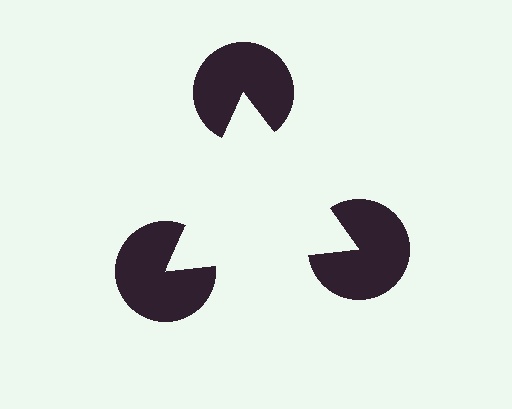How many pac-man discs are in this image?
There are 3 — one at each vertex of the illusory triangle.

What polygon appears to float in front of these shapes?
An illusory triangle — its edges are inferred from the aligned wedge cuts in the pac-man discs, not physically drawn.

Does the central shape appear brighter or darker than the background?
It typically appears slightly brighter than the background, even though no actual brightness change is drawn.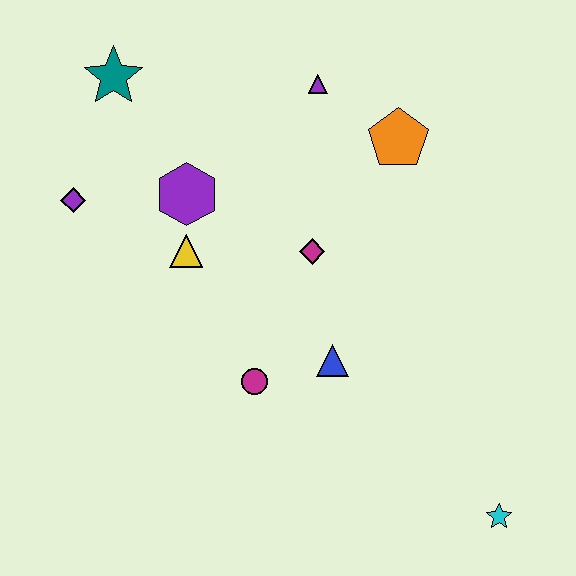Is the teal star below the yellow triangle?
No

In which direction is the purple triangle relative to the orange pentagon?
The purple triangle is to the left of the orange pentagon.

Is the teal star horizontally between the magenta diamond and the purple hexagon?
No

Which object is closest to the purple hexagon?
The yellow triangle is closest to the purple hexagon.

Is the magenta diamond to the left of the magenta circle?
No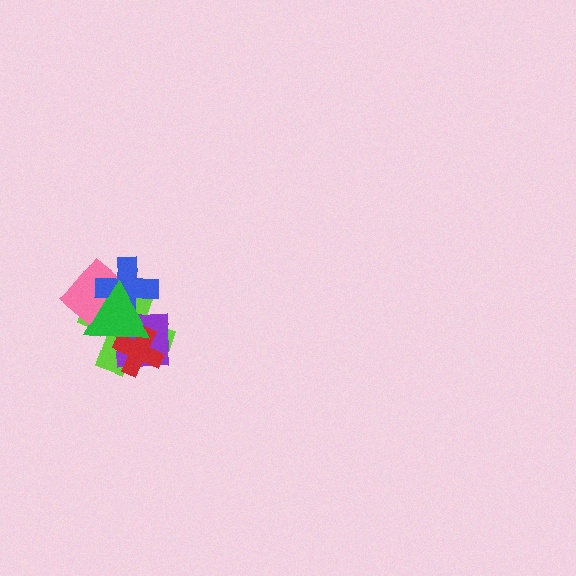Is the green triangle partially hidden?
No, no other shape covers it.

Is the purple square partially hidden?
Yes, it is partially covered by another shape.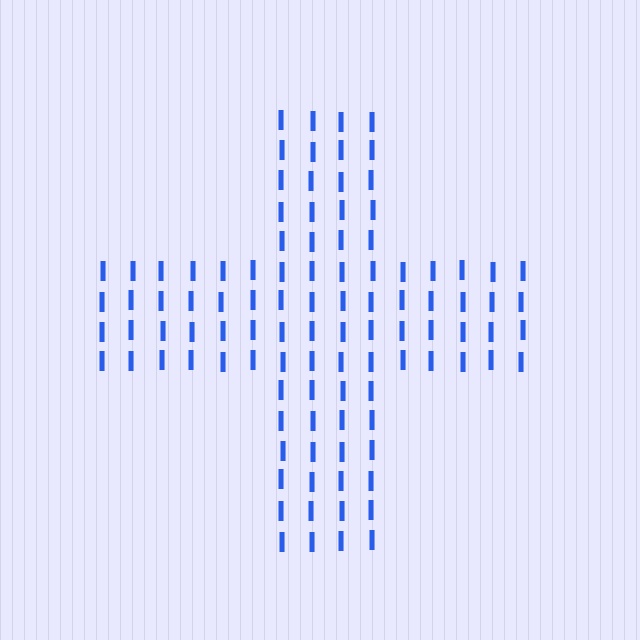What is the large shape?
The large shape is a cross.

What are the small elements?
The small elements are letter I's.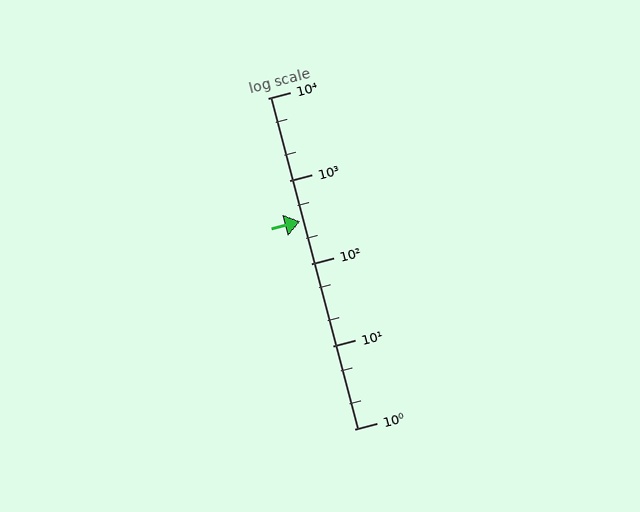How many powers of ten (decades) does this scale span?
The scale spans 4 decades, from 1 to 10000.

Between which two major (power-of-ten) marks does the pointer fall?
The pointer is between 100 and 1000.